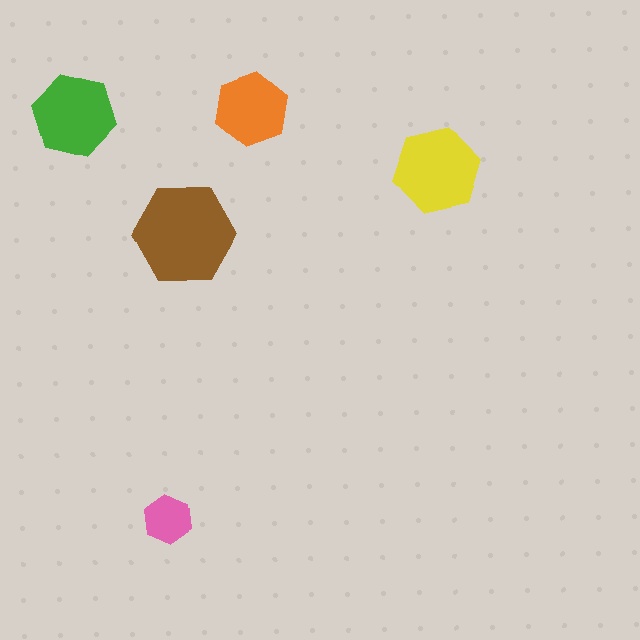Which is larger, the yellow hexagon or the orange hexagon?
The yellow one.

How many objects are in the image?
There are 5 objects in the image.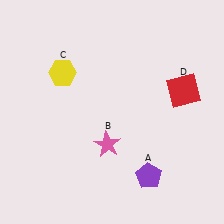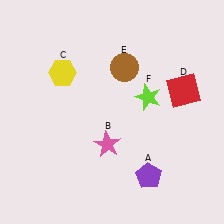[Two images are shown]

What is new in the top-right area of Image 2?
A lime star (F) was added in the top-right area of Image 2.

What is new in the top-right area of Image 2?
A brown circle (E) was added in the top-right area of Image 2.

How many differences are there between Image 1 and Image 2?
There are 2 differences between the two images.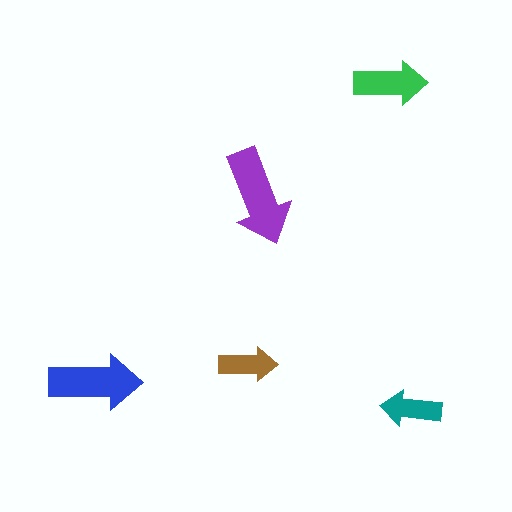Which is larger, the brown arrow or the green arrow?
The green one.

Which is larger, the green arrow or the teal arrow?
The green one.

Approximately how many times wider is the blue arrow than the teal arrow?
About 1.5 times wider.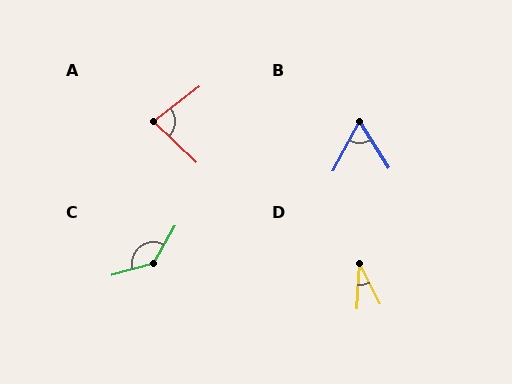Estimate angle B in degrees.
Approximately 61 degrees.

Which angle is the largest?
C, at approximately 135 degrees.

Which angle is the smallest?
D, at approximately 31 degrees.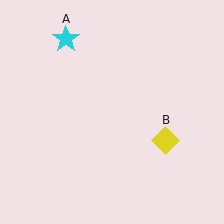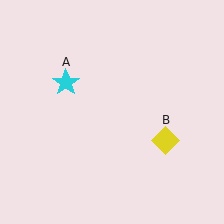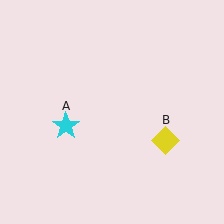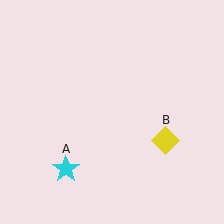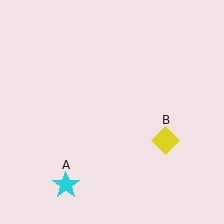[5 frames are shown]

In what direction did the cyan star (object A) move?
The cyan star (object A) moved down.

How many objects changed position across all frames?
1 object changed position: cyan star (object A).